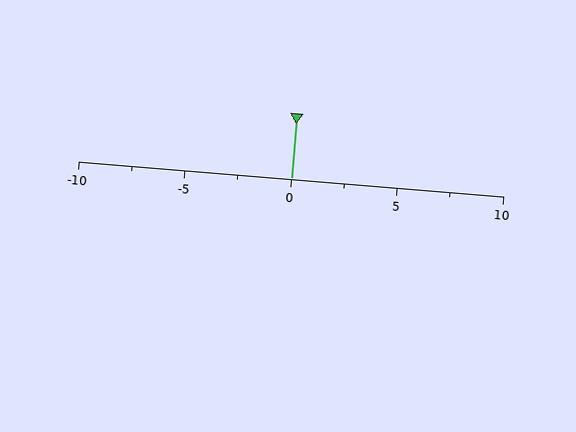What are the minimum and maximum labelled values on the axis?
The axis runs from -10 to 10.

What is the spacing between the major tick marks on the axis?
The major ticks are spaced 5 apart.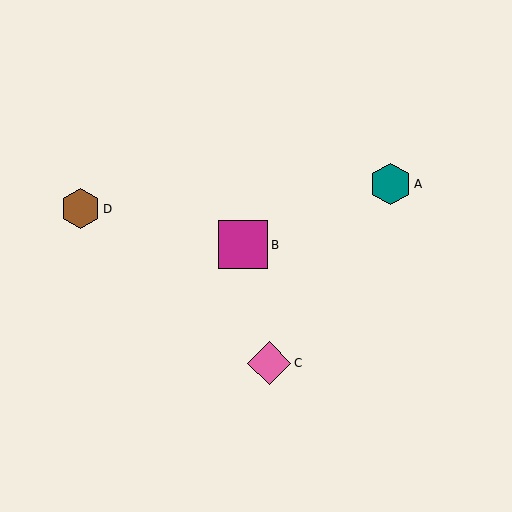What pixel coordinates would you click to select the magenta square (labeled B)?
Click at (243, 245) to select the magenta square B.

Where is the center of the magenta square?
The center of the magenta square is at (243, 245).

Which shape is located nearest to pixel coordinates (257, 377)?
The pink diamond (labeled C) at (269, 363) is nearest to that location.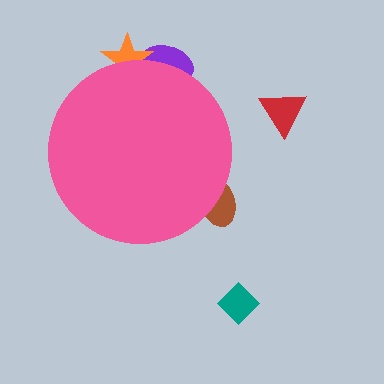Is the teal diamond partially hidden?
No, the teal diamond is fully visible.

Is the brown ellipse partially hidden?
Yes, the brown ellipse is partially hidden behind the pink circle.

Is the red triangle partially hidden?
No, the red triangle is fully visible.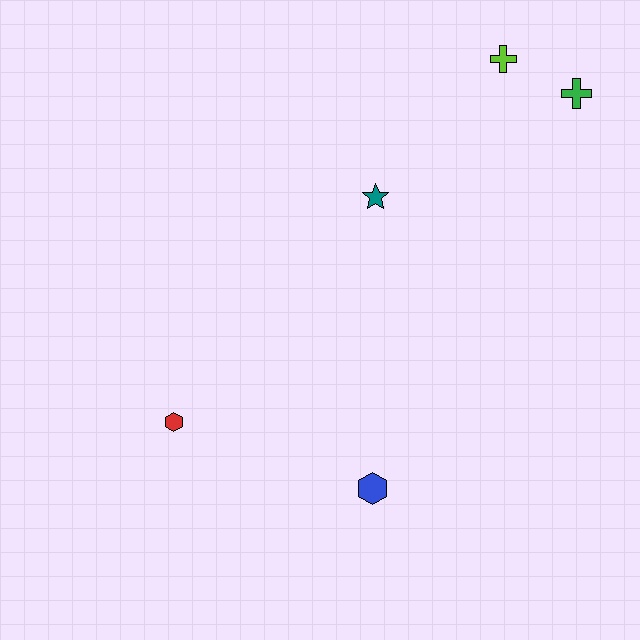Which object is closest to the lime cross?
The green cross is closest to the lime cross.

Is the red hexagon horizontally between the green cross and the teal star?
No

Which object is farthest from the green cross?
The red hexagon is farthest from the green cross.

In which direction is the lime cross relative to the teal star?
The lime cross is above the teal star.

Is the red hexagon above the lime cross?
No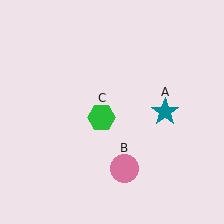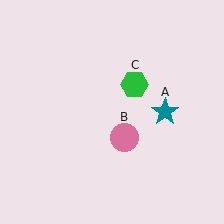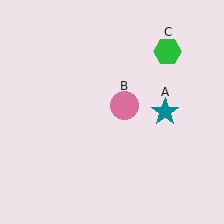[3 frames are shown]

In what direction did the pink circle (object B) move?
The pink circle (object B) moved up.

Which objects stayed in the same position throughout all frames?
Teal star (object A) remained stationary.